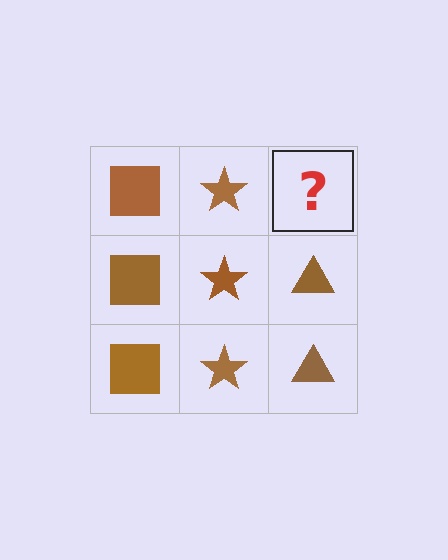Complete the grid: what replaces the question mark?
The question mark should be replaced with a brown triangle.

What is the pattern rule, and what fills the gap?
The rule is that each column has a consistent shape. The gap should be filled with a brown triangle.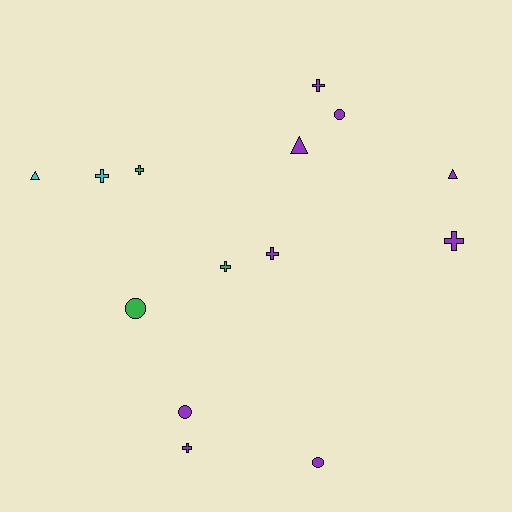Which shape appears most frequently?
Cross, with 7 objects.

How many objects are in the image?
There are 14 objects.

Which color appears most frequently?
Purple, with 9 objects.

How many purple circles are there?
There are 3 purple circles.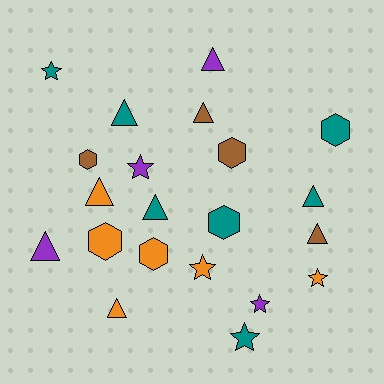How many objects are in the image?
There are 21 objects.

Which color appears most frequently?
Teal, with 7 objects.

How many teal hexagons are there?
There are 2 teal hexagons.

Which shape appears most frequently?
Triangle, with 9 objects.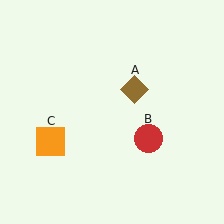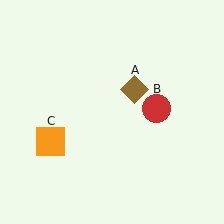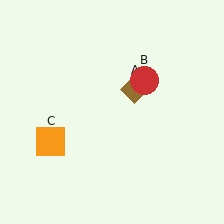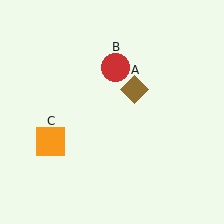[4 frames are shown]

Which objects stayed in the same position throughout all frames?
Brown diamond (object A) and orange square (object C) remained stationary.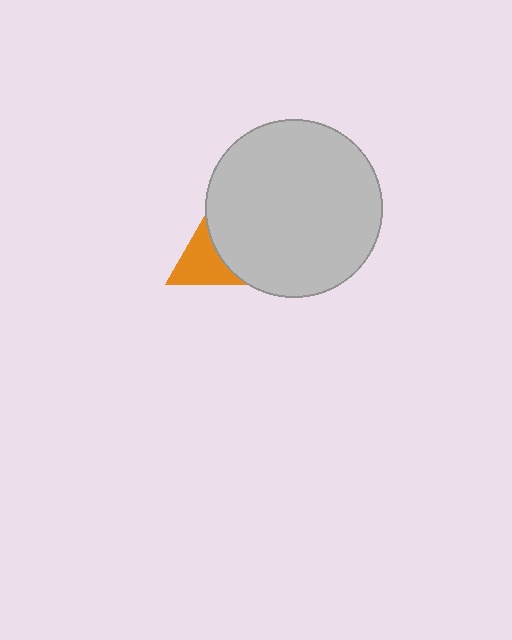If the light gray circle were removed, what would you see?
You would see the complete orange triangle.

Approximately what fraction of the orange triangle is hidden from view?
Roughly 65% of the orange triangle is hidden behind the light gray circle.